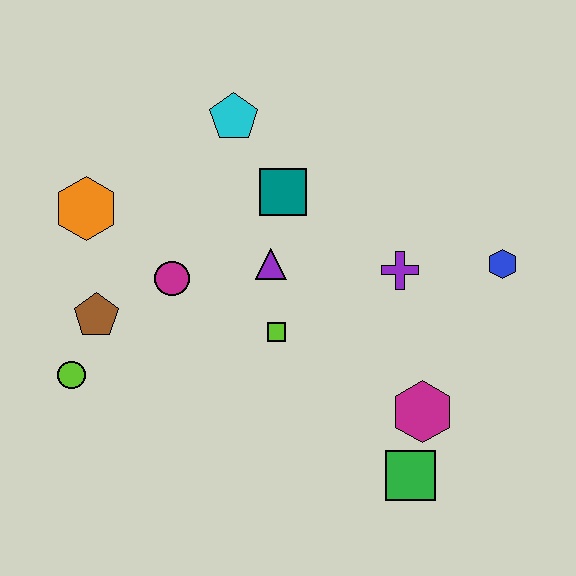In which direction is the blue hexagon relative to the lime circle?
The blue hexagon is to the right of the lime circle.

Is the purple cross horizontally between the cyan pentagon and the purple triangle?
No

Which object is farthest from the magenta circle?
The blue hexagon is farthest from the magenta circle.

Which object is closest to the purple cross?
The blue hexagon is closest to the purple cross.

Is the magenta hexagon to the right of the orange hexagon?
Yes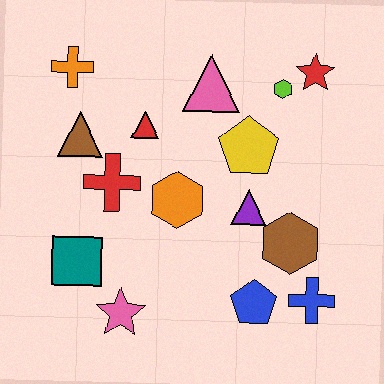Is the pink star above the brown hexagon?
No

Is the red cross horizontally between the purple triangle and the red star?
No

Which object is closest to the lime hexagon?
The red star is closest to the lime hexagon.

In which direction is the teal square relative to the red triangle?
The teal square is below the red triangle.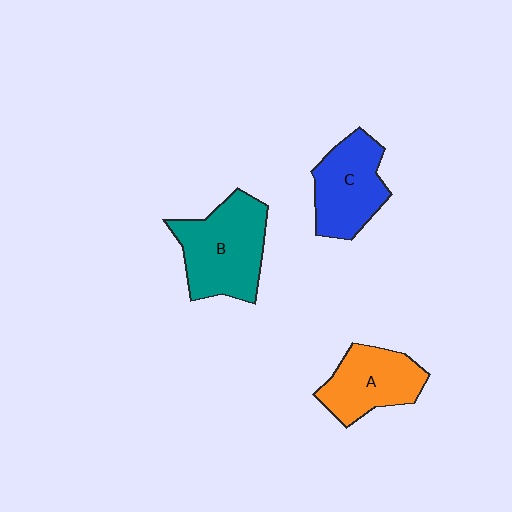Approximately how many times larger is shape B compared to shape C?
Approximately 1.3 times.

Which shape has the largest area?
Shape B (teal).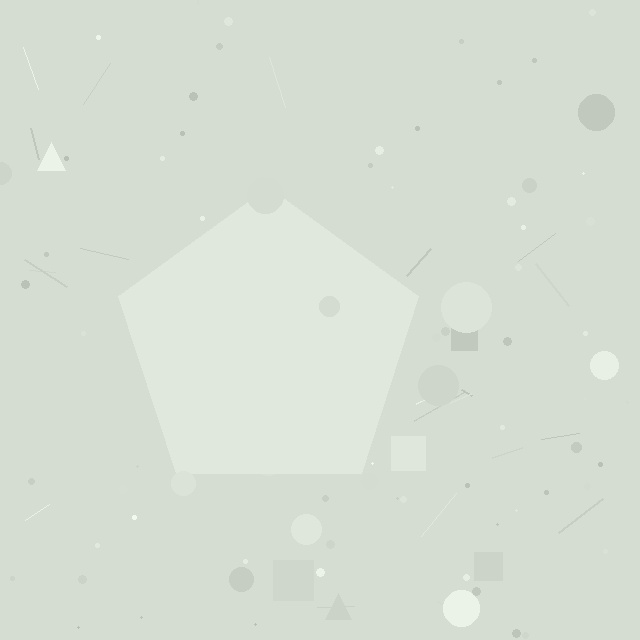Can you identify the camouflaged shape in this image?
The camouflaged shape is a pentagon.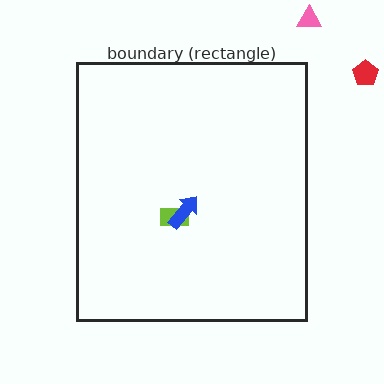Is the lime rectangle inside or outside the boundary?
Inside.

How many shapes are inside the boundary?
2 inside, 2 outside.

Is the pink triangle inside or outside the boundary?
Outside.